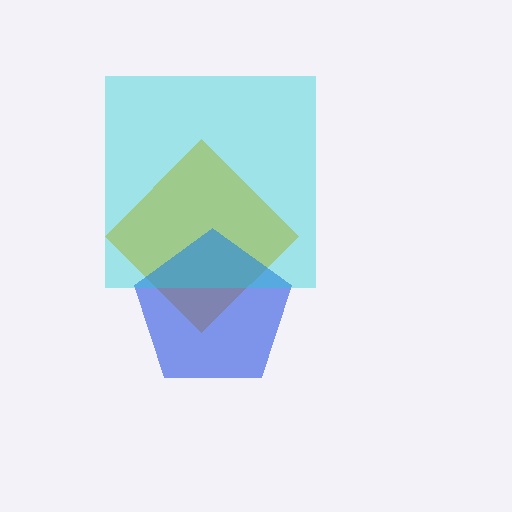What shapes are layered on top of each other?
The layered shapes are: a yellow diamond, a blue pentagon, a cyan square.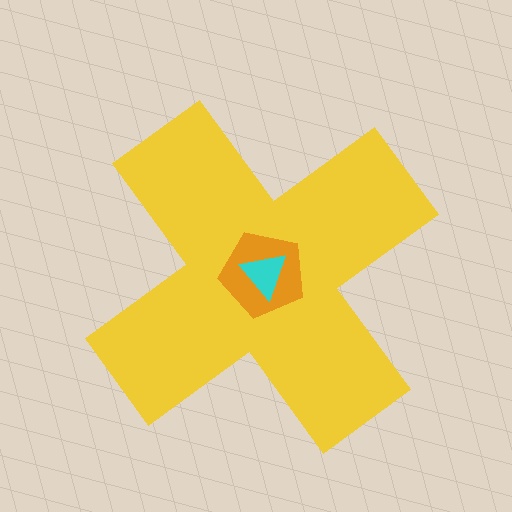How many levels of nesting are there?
3.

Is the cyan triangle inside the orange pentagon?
Yes.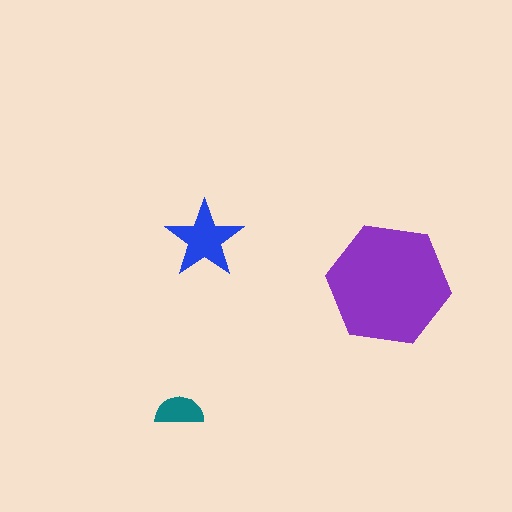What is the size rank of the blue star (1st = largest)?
2nd.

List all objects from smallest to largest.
The teal semicircle, the blue star, the purple hexagon.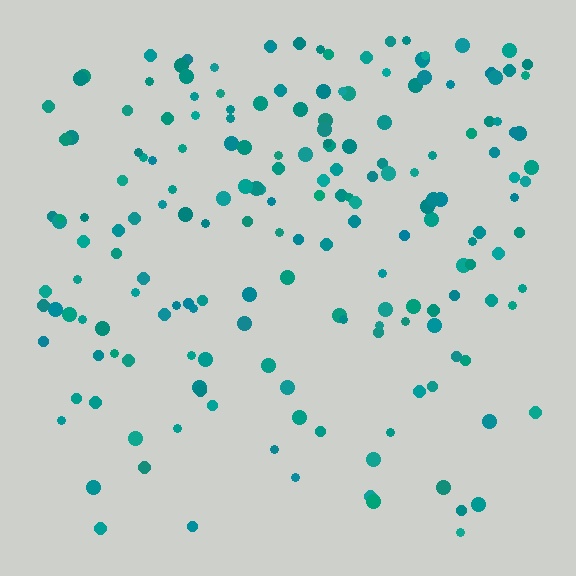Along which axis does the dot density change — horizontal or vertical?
Vertical.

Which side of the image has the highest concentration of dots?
The top.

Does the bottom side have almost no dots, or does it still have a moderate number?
Still a moderate number, just noticeably fewer than the top.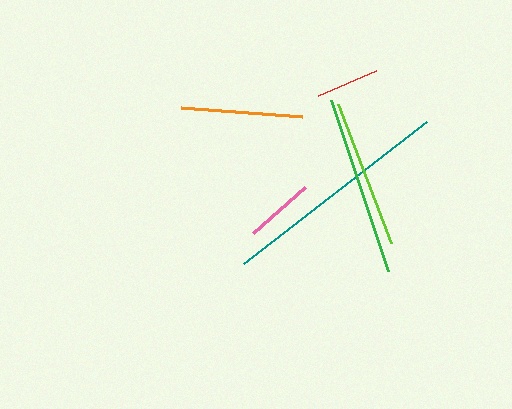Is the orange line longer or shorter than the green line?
The green line is longer than the orange line.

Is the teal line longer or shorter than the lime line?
The teal line is longer than the lime line.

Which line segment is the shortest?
The red line is the shortest at approximately 63 pixels.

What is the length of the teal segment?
The teal segment is approximately 232 pixels long.